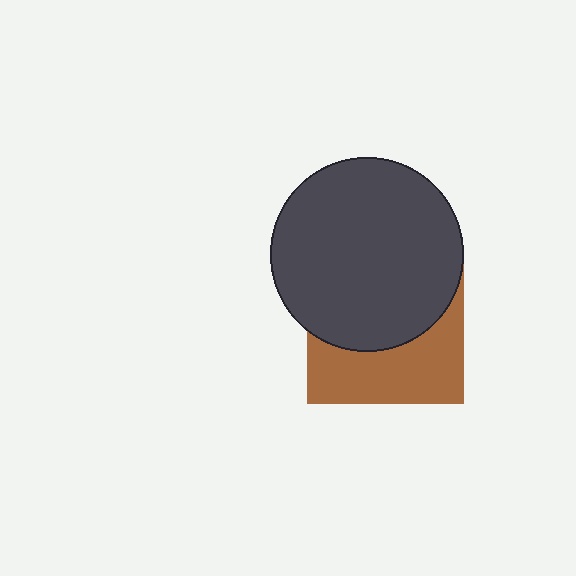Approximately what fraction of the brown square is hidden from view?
Roughly 57% of the brown square is hidden behind the dark gray circle.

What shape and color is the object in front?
The object in front is a dark gray circle.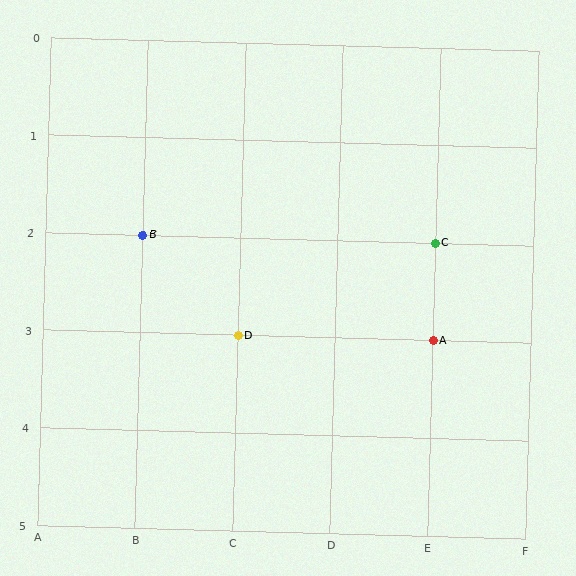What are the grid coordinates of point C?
Point C is at grid coordinates (E, 2).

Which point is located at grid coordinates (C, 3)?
Point D is at (C, 3).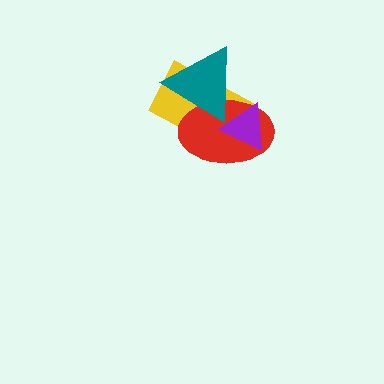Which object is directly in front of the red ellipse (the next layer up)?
The teal triangle is directly in front of the red ellipse.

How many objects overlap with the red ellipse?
3 objects overlap with the red ellipse.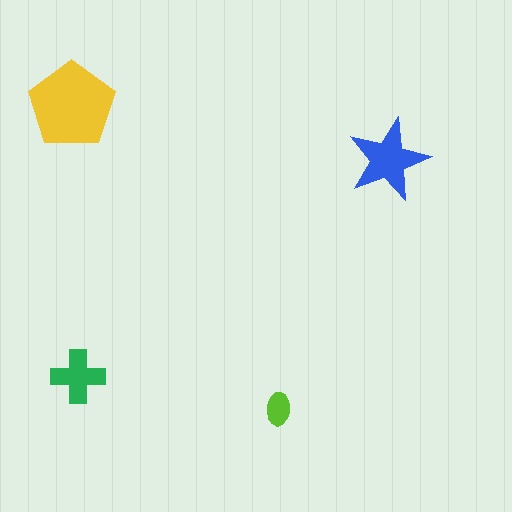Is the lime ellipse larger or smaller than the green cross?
Smaller.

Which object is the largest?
The yellow pentagon.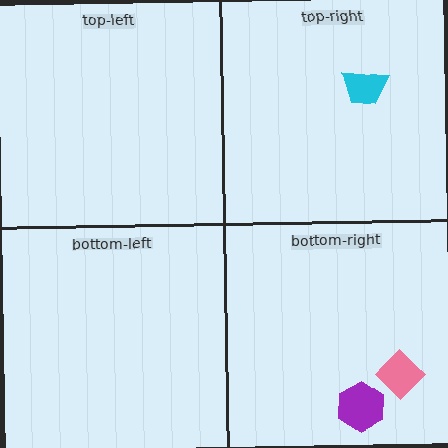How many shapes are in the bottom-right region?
2.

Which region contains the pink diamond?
The bottom-right region.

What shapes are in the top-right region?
The cyan trapezoid.